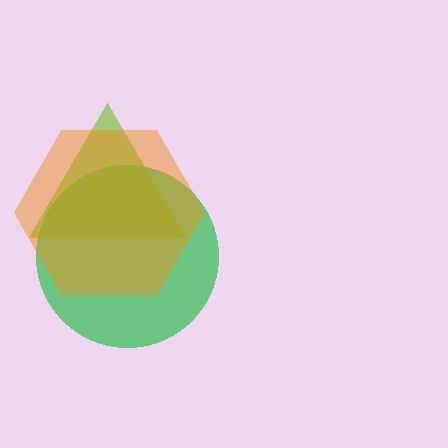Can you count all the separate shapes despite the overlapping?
Yes, there are 3 separate shapes.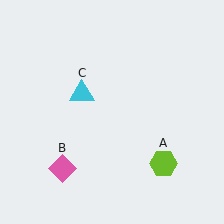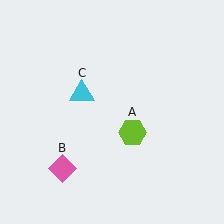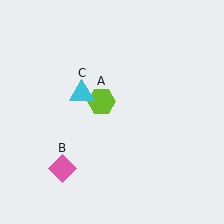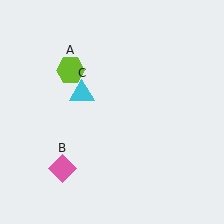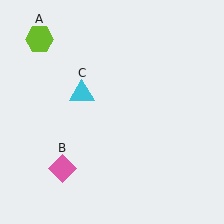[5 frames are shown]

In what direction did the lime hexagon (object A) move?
The lime hexagon (object A) moved up and to the left.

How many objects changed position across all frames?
1 object changed position: lime hexagon (object A).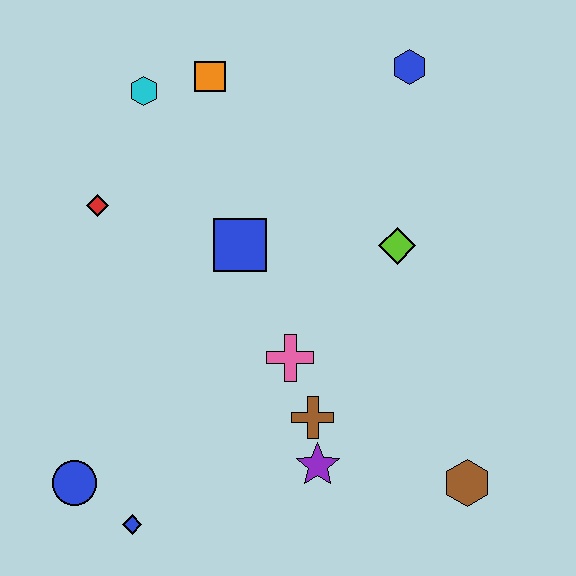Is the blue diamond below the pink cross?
Yes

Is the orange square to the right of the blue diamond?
Yes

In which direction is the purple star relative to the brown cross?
The purple star is below the brown cross.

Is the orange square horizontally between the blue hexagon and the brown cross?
No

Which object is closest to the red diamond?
The cyan hexagon is closest to the red diamond.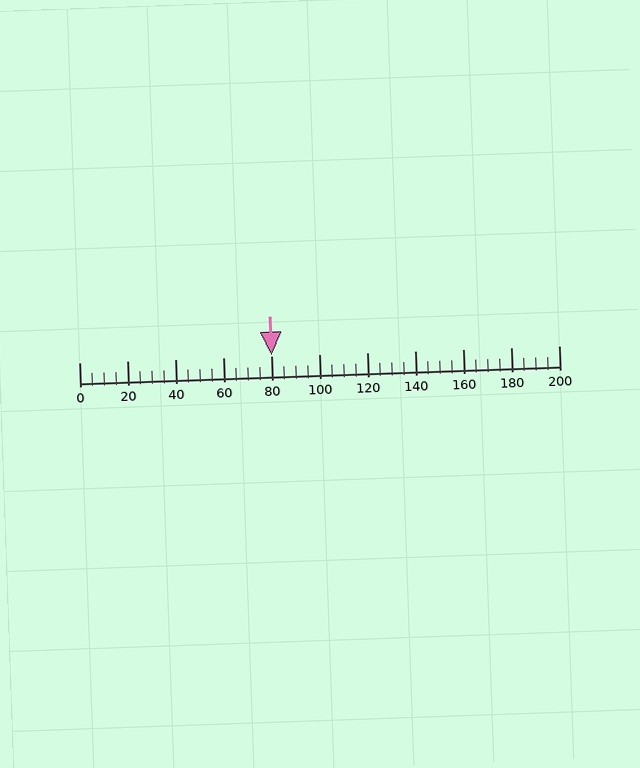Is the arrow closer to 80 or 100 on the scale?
The arrow is closer to 80.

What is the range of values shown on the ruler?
The ruler shows values from 0 to 200.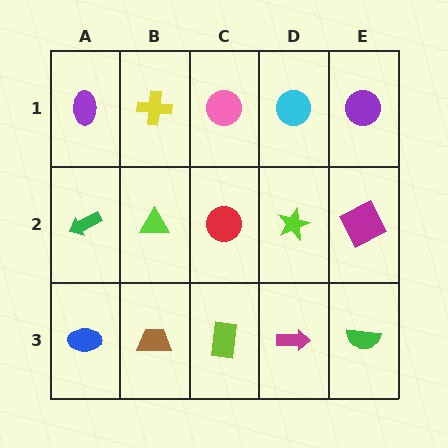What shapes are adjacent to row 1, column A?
A green arrow (row 2, column A), a yellow cross (row 1, column B).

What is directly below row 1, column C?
A red circle.